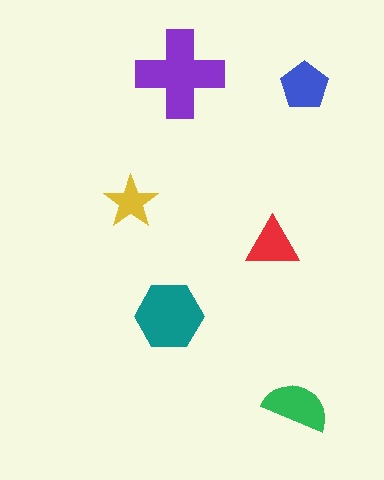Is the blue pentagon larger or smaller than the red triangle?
Larger.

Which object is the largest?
The purple cross.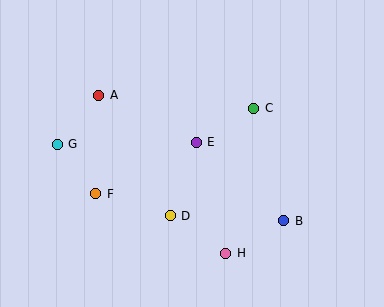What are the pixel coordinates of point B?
Point B is at (284, 221).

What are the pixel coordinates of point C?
Point C is at (254, 108).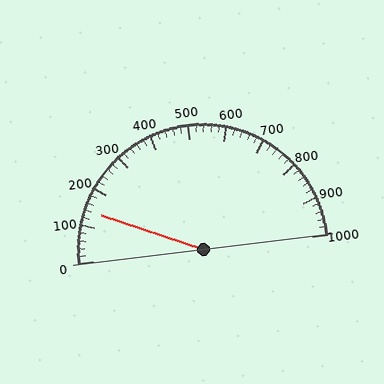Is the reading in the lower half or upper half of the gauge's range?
The reading is in the lower half of the range (0 to 1000).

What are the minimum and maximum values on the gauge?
The gauge ranges from 0 to 1000.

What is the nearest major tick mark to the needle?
The nearest major tick mark is 100.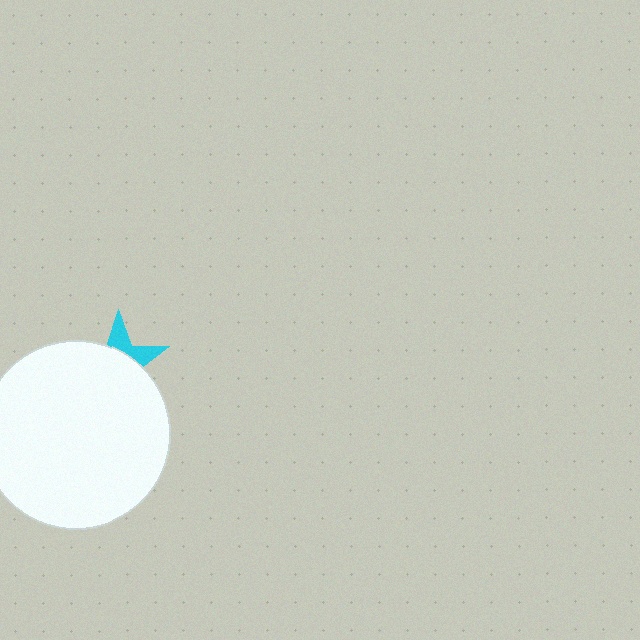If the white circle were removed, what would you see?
You would see the complete cyan star.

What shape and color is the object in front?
The object in front is a white circle.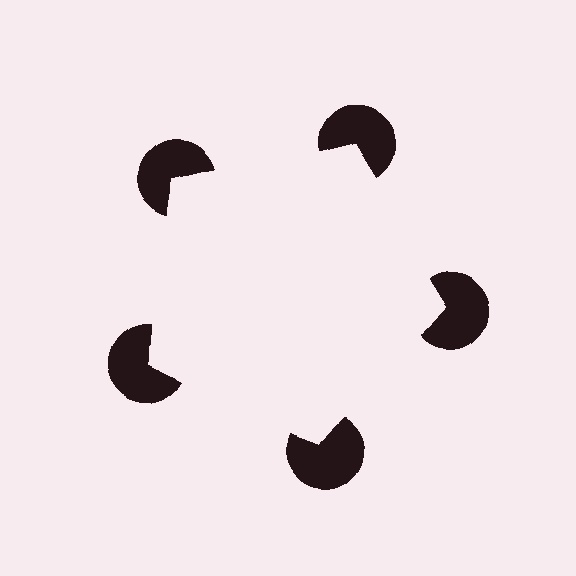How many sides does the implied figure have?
5 sides.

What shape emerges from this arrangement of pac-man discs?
An illusory pentagon — its edges are inferred from the aligned wedge cuts in the pac-man discs, not physically drawn.